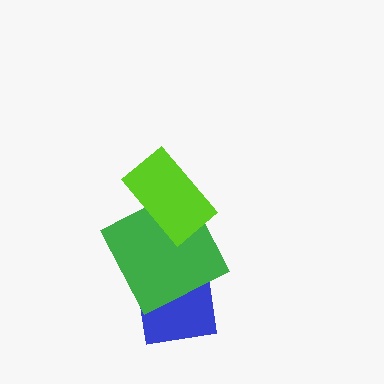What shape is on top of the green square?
The lime rectangle is on top of the green square.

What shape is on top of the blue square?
The green square is on top of the blue square.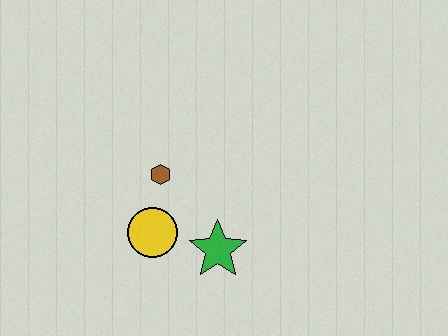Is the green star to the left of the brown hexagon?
No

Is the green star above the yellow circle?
No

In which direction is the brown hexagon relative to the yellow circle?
The brown hexagon is above the yellow circle.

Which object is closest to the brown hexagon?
The yellow circle is closest to the brown hexagon.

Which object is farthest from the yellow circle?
The green star is farthest from the yellow circle.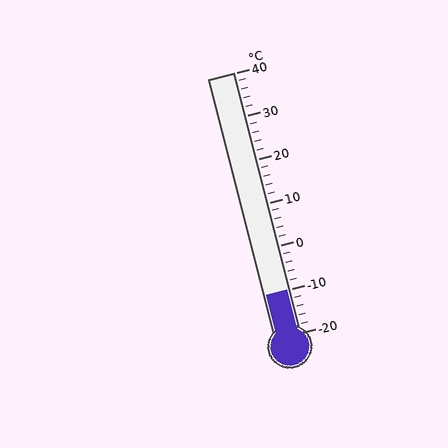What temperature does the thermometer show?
The thermometer shows approximately -10°C.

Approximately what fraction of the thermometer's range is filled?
The thermometer is filled to approximately 15% of its range.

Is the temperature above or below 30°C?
The temperature is below 30°C.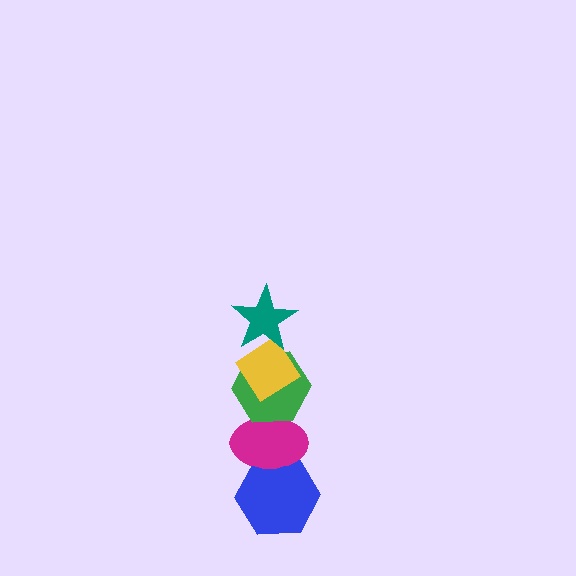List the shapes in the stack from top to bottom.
From top to bottom: the teal star, the yellow diamond, the green hexagon, the magenta ellipse, the blue hexagon.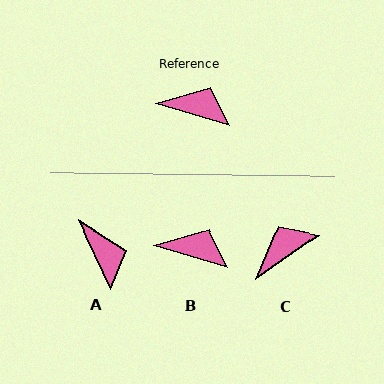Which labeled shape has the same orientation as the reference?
B.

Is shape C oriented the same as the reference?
No, it is off by about 51 degrees.